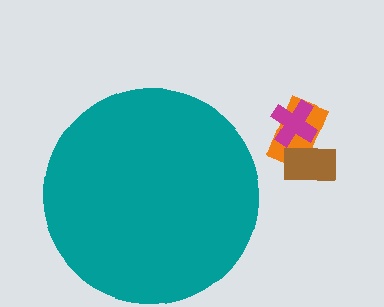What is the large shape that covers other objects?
A teal circle.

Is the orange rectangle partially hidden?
No, the orange rectangle is fully visible.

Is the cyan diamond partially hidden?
Yes, the cyan diamond is partially hidden behind the teal circle.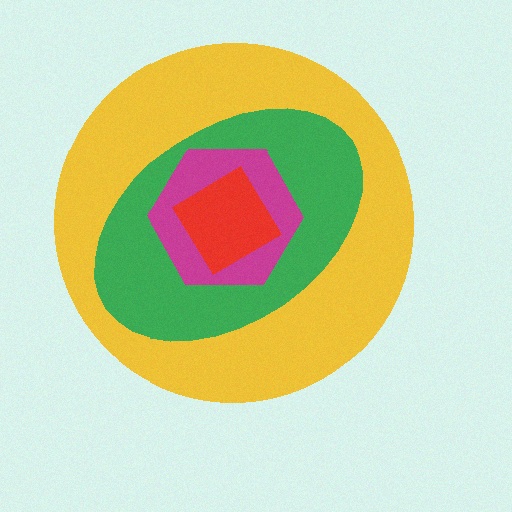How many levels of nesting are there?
4.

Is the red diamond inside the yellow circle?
Yes.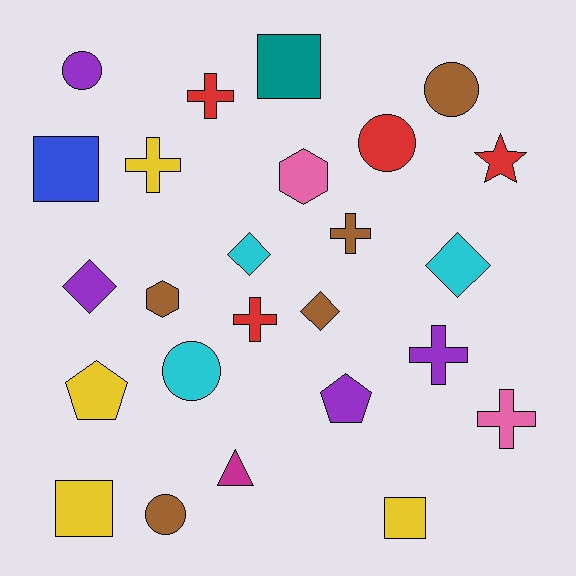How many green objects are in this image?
There are no green objects.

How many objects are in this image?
There are 25 objects.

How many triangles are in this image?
There is 1 triangle.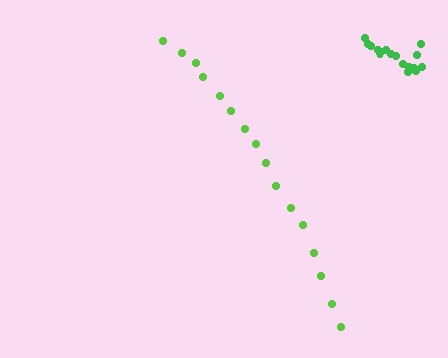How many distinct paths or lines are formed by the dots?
There are 2 distinct paths.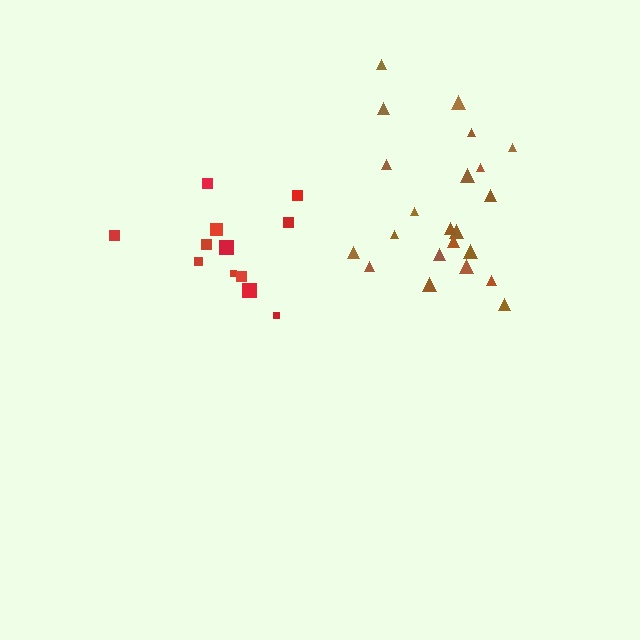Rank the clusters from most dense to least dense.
red, brown.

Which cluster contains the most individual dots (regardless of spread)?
Brown (22).